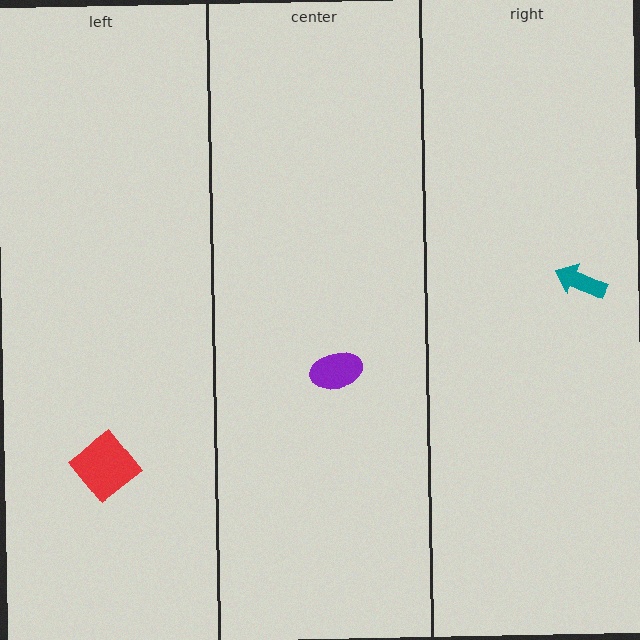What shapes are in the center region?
The purple ellipse.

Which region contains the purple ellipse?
The center region.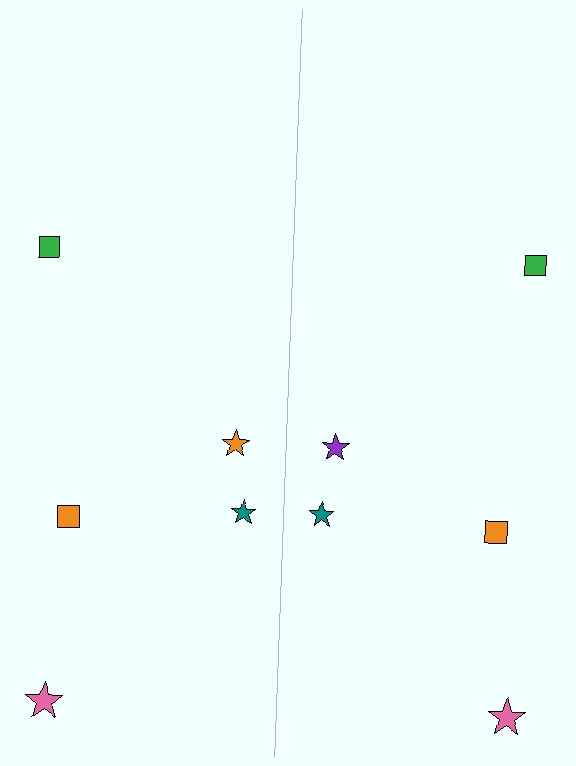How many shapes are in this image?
There are 10 shapes in this image.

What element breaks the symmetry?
The purple star on the right side breaks the symmetry — its mirror counterpart is orange.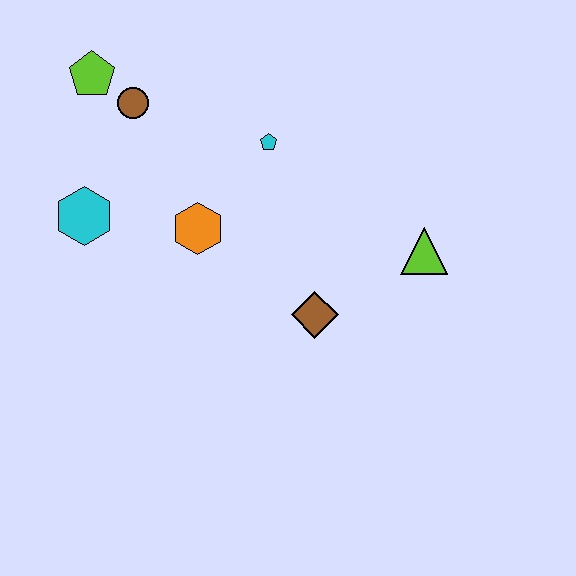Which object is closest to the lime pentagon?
The brown circle is closest to the lime pentagon.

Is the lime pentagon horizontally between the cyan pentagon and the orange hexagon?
No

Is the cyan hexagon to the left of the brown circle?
Yes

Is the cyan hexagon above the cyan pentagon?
No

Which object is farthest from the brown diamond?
The lime pentagon is farthest from the brown diamond.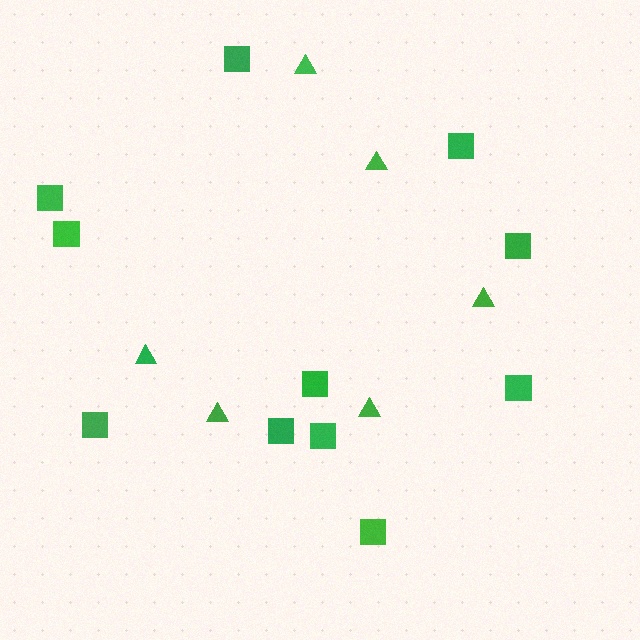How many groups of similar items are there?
There are 2 groups: one group of squares (11) and one group of triangles (6).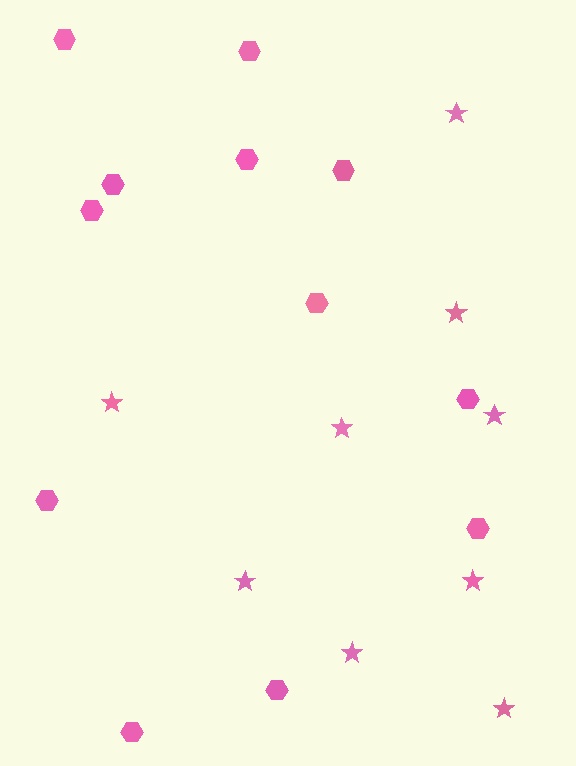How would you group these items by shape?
There are 2 groups: one group of stars (9) and one group of hexagons (12).